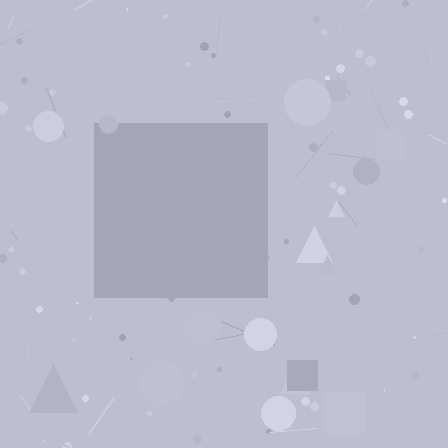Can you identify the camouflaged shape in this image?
The camouflaged shape is a square.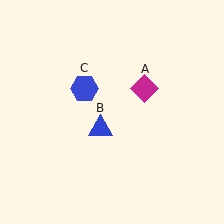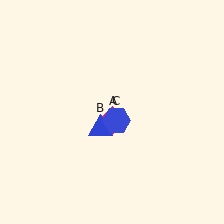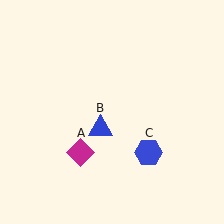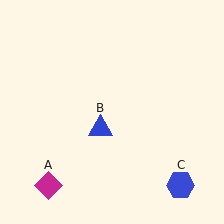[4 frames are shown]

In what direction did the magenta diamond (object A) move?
The magenta diamond (object A) moved down and to the left.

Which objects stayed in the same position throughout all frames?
Blue triangle (object B) remained stationary.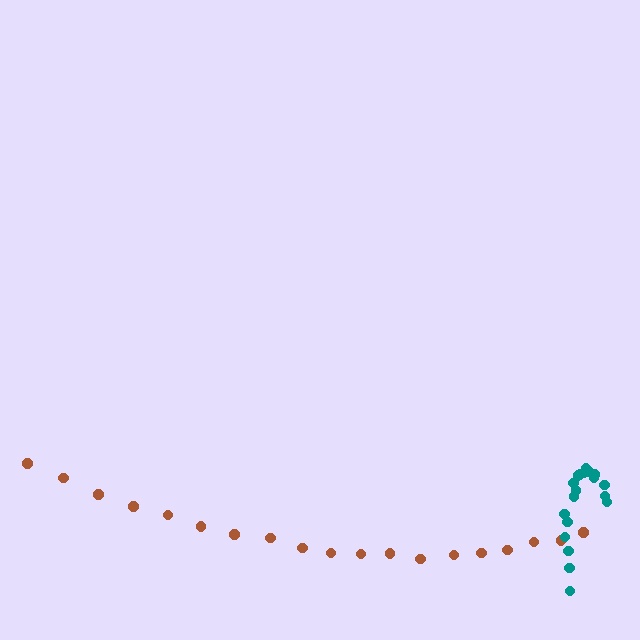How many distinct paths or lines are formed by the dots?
There are 2 distinct paths.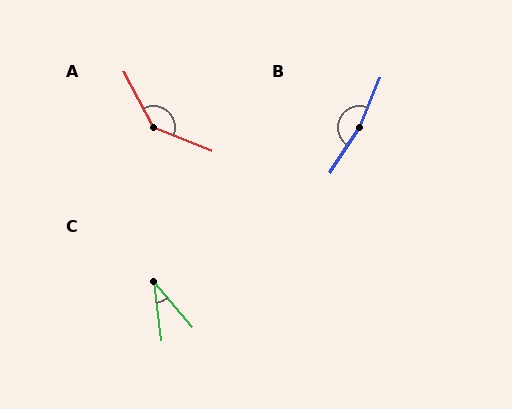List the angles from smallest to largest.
C (34°), A (140°), B (170°).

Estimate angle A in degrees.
Approximately 140 degrees.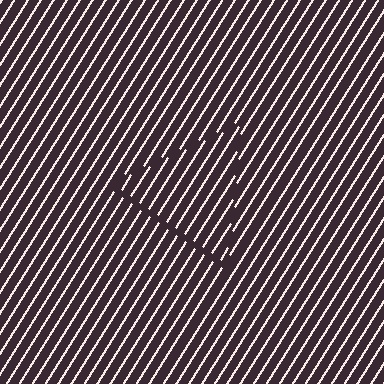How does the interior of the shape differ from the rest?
The interior of the shape contains the same grating, shifted by half a period — the contour is defined by the phase discontinuity where line-ends from the inner and outer gratings abut.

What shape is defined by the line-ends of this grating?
An illusory triangle. The interior of the shape contains the same grating, shifted by half a period — the contour is defined by the phase discontinuity where line-ends from the inner and outer gratings abut.